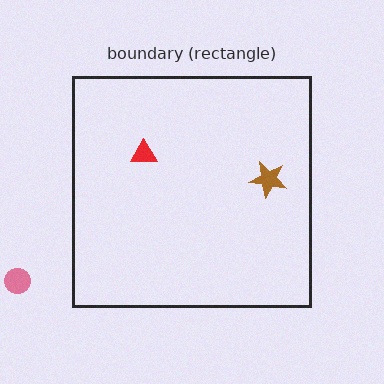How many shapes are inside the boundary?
2 inside, 1 outside.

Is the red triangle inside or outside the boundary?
Inside.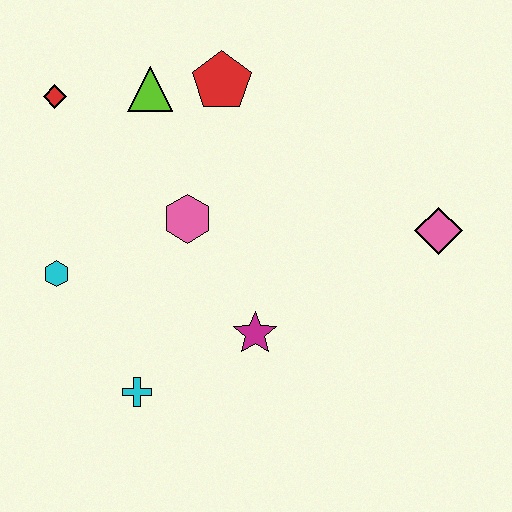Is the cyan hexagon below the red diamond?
Yes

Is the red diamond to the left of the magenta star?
Yes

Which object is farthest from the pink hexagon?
The pink diamond is farthest from the pink hexagon.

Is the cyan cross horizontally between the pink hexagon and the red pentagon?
No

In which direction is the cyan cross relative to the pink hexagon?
The cyan cross is below the pink hexagon.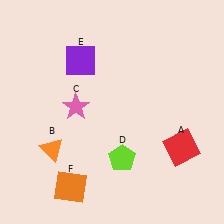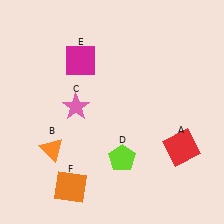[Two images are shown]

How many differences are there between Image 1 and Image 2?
There is 1 difference between the two images.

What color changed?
The square (E) changed from purple in Image 1 to magenta in Image 2.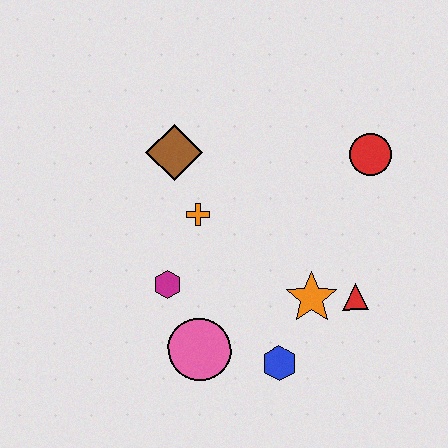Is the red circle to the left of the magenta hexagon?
No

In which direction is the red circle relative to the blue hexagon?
The red circle is above the blue hexagon.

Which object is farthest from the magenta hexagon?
The red circle is farthest from the magenta hexagon.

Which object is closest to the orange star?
The red triangle is closest to the orange star.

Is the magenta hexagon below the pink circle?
No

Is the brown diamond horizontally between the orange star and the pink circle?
No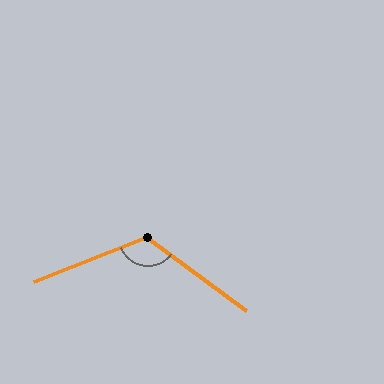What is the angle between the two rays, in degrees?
Approximately 122 degrees.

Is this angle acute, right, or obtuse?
It is obtuse.